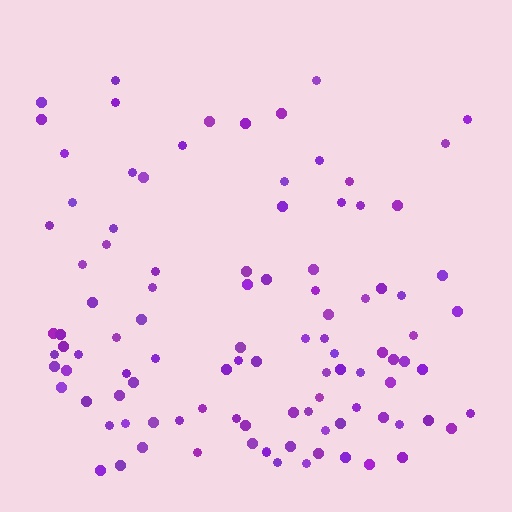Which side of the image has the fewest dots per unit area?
The top.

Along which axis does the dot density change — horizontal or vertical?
Vertical.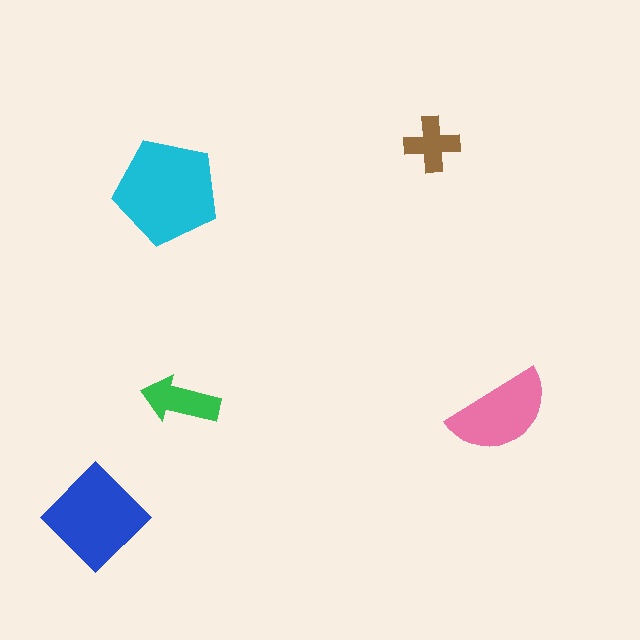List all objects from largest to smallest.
The cyan pentagon, the blue diamond, the pink semicircle, the green arrow, the brown cross.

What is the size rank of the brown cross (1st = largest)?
5th.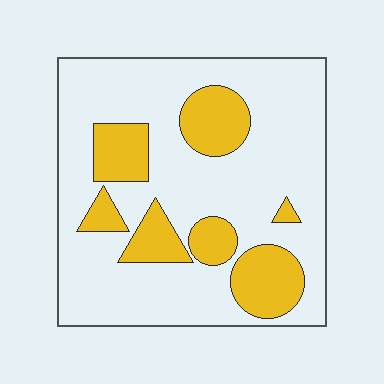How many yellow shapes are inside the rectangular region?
7.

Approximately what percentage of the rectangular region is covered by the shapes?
Approximately 25%.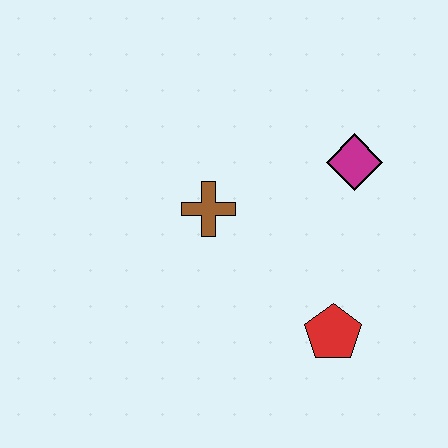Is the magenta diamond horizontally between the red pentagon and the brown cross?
No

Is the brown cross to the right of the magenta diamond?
No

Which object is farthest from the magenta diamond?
The red pentagon is farthest from the magenta diamond.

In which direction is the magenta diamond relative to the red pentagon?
The magenta diamond is above the red pentagon.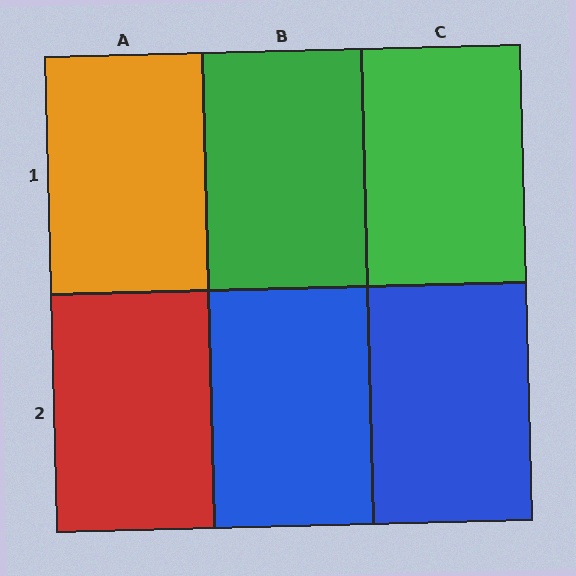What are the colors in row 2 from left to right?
Red, blue, blue.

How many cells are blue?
2 cells are blue.